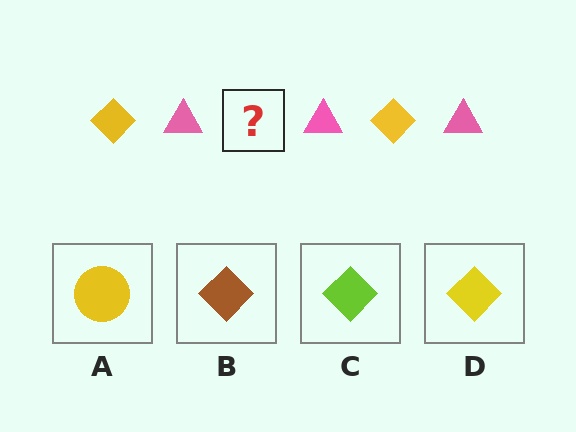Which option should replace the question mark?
Option D.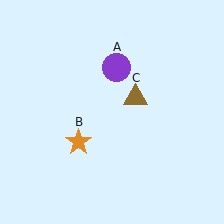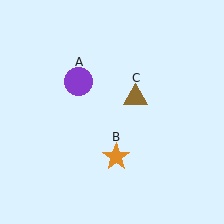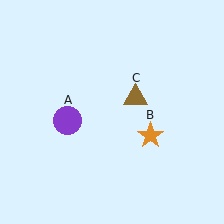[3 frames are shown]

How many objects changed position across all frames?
2 objects changed position: purple circle (object A), orange star (object B).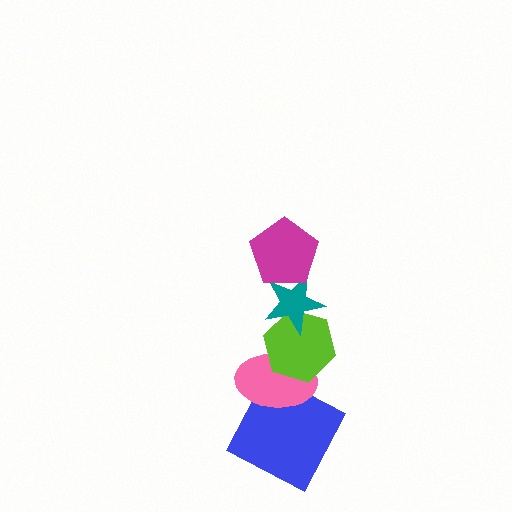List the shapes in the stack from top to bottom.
From top to bottom: the magenta pentagon, the teal star, the lime hexagon, the pink ellipse, the blue square.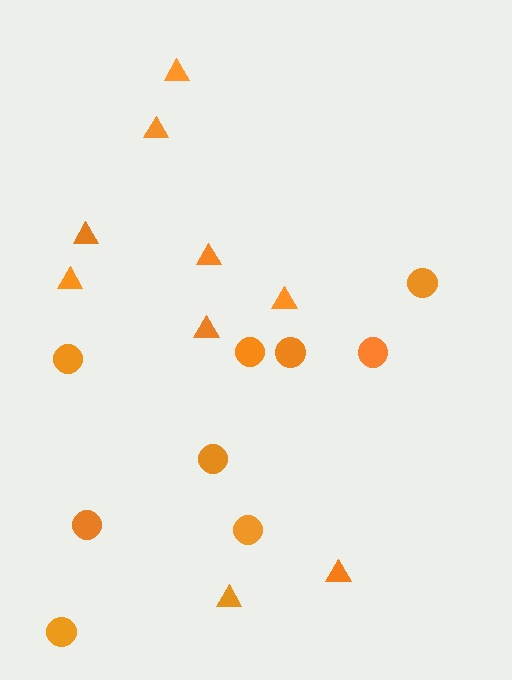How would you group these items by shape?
There are 2 groups: one group of triangles (9) and one group of circles (9).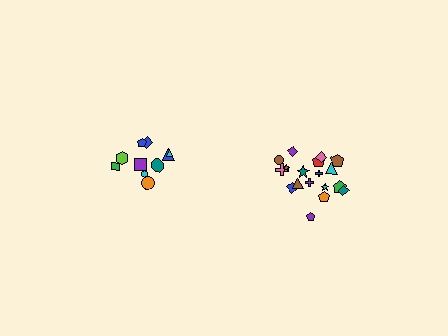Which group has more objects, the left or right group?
The right group.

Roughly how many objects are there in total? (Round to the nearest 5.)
Roughly 30 objects in total.